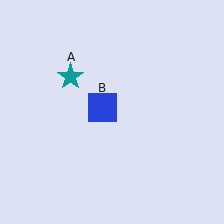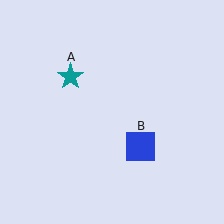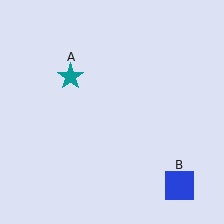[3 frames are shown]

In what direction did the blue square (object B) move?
The blue square (object B) moved down and to the right.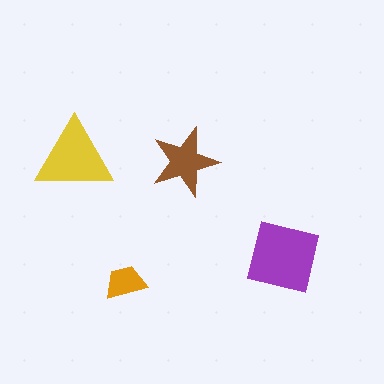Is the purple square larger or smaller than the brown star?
Larger.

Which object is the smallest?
The orange trapezoid.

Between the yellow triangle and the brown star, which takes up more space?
The yellow triangle.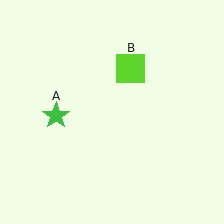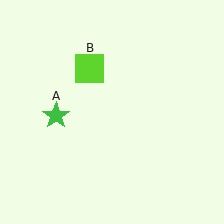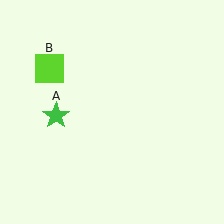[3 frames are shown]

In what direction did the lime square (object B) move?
The lime square (object B) moved left.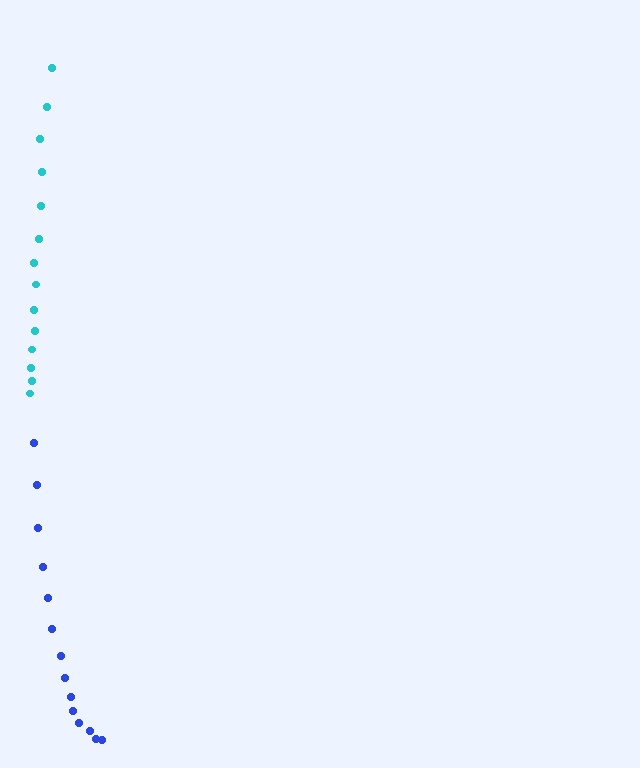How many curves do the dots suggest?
There are 2 distinct paths.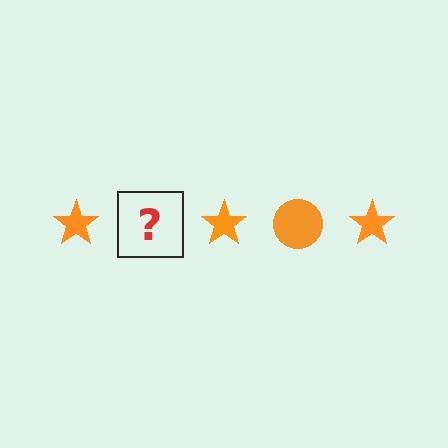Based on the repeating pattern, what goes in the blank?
The blank should be an orange circle.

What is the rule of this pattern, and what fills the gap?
The rule is that the pattern cycles through star, circle shapes in orange. The gap should be filled with an orange circle.